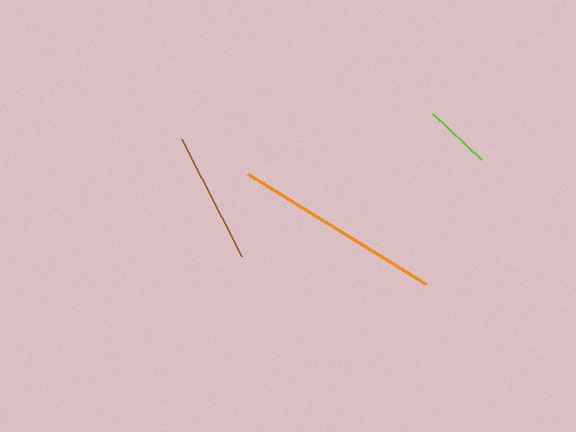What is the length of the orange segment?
The orange segment is approximately 210 pixels long.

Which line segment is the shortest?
The lime line is the shortest at approximately 67 pixels.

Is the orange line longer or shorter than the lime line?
The orange line is longer than the lime line.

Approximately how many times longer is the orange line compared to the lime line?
The orange line is approximately 3.1 times the length of the lime line.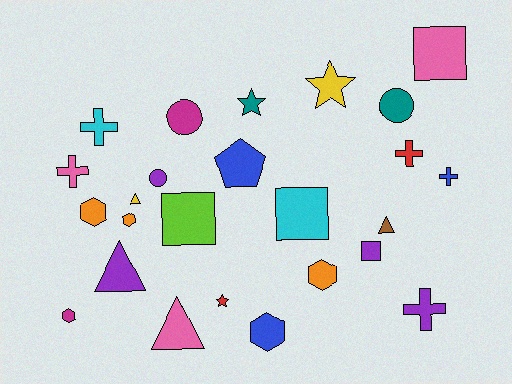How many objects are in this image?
There are 25 objects.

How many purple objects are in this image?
There are 4 purple objects.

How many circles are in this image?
There are 3 circles.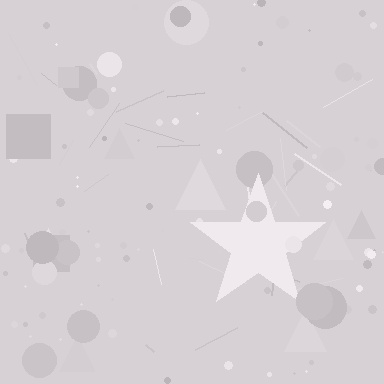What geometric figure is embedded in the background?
A star is embedded in the background.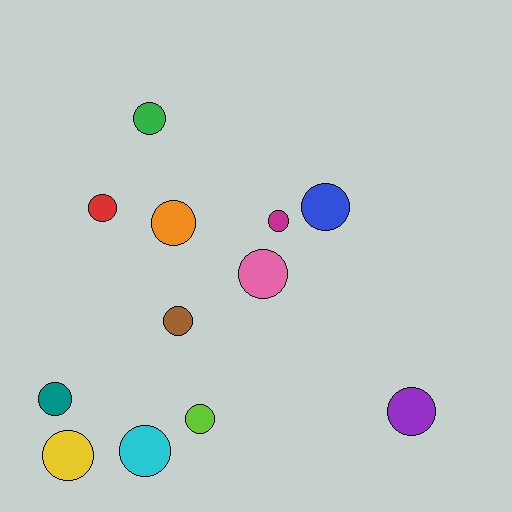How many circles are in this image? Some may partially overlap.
There are 12 circles.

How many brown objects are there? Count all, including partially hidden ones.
There is 1 brown object.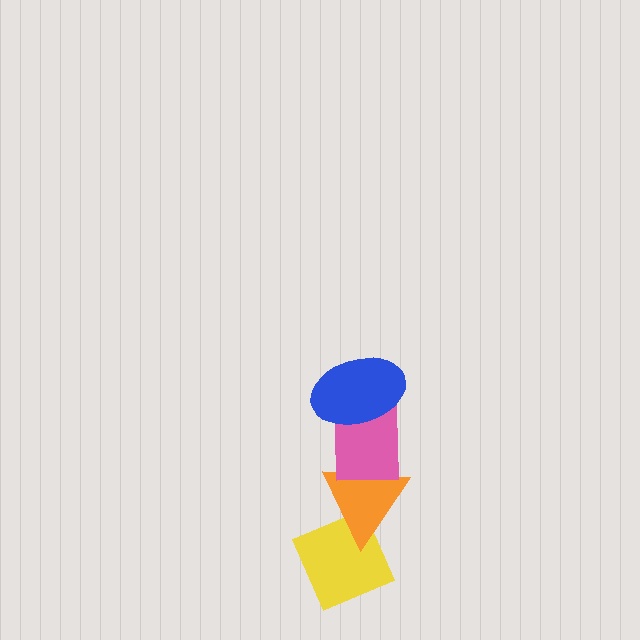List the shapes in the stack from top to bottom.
From top to bottom: the blue ellipse, the pink rectangle, the orange triangle, the yellow diamond.